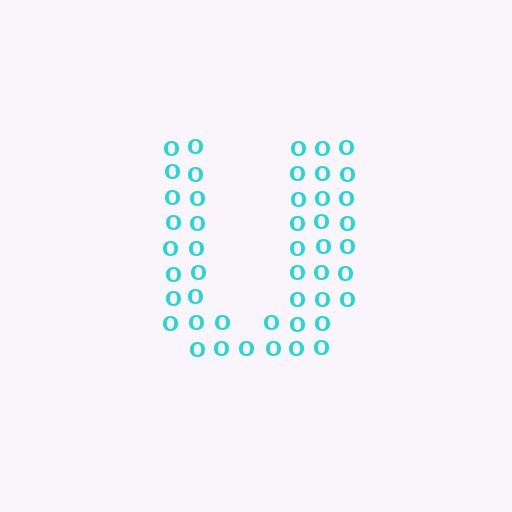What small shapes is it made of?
It is made of small letter O's.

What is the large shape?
The large shape is the letter U.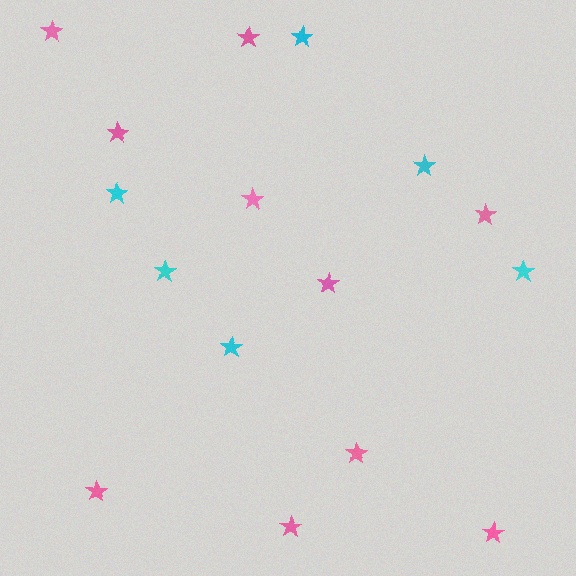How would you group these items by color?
There are 2 groups: one group of pink stars (10) and one group of cyan stars (6).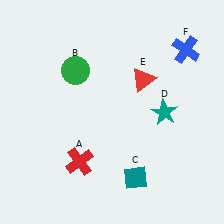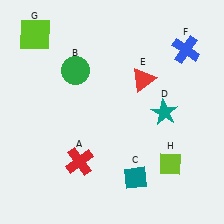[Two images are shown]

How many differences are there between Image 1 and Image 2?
There are 2 differences between the two images.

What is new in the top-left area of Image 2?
A lime square (G) was added in the top-left area of Image 2.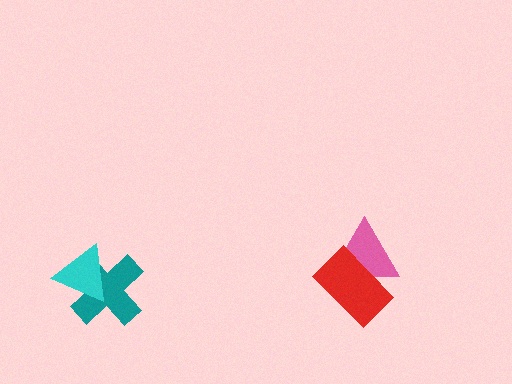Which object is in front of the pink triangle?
The red rectangle is in front of the pink triangle.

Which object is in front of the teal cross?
The cyan triangle is in front of the teal cross.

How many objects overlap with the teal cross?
1 object overlaps with the teal cross.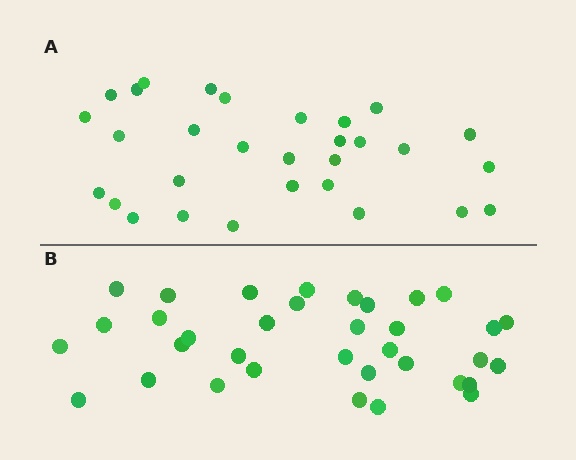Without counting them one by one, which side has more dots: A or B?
Region B (the bottom region) has more dots.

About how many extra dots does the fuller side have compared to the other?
Region B has about 5 more dots than region A.